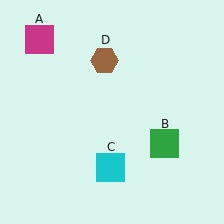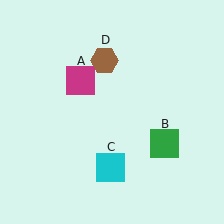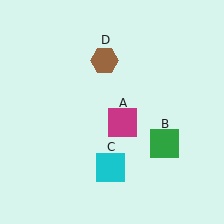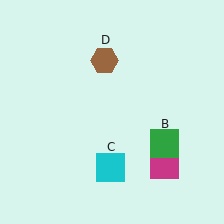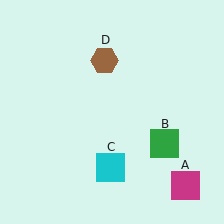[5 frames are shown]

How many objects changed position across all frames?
1 object changed position: magenta square (object A).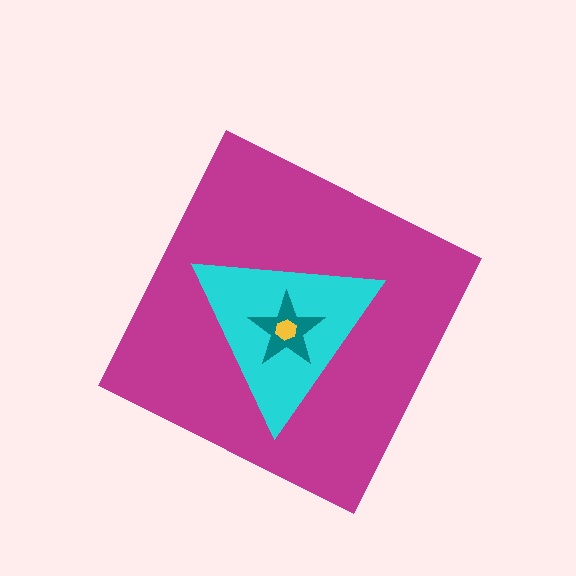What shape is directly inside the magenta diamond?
The cyan triangle.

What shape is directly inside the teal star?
The yellow hexagon.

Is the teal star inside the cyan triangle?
Yes.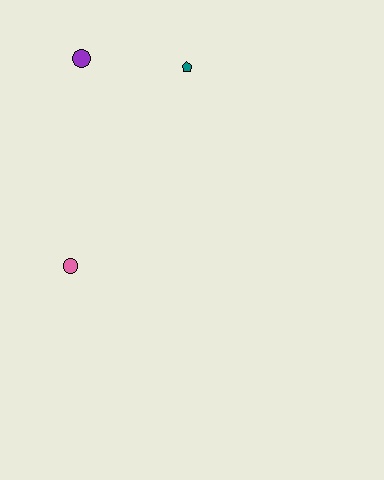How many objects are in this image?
There are 3 objects.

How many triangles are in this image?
There are no triangles.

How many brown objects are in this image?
There are no brown objects.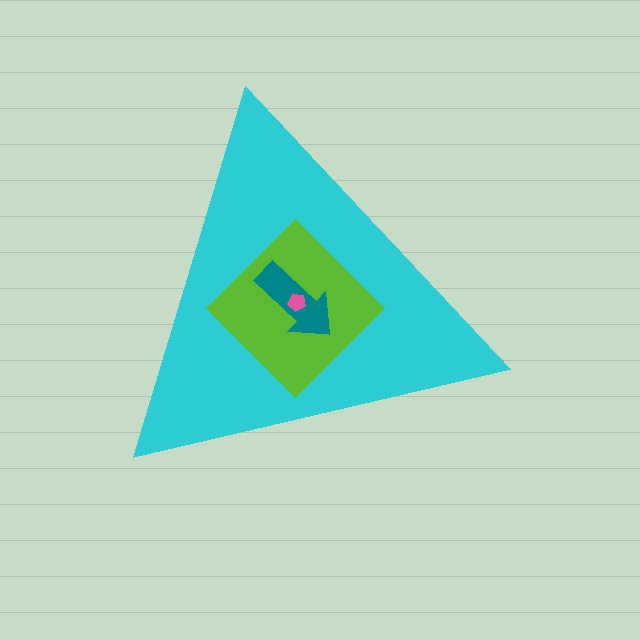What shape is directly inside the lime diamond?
The teal arrow.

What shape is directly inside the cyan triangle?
The lime diamond.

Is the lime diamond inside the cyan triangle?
Yes.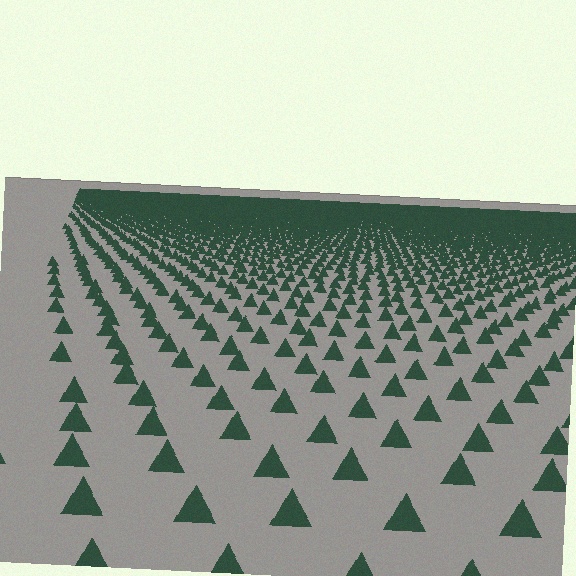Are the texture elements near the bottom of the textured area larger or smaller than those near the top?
Larger. Near the bottom, elements are closer to the viewer and appear at a bigger on-screen size.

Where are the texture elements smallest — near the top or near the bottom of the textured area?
Near the top.